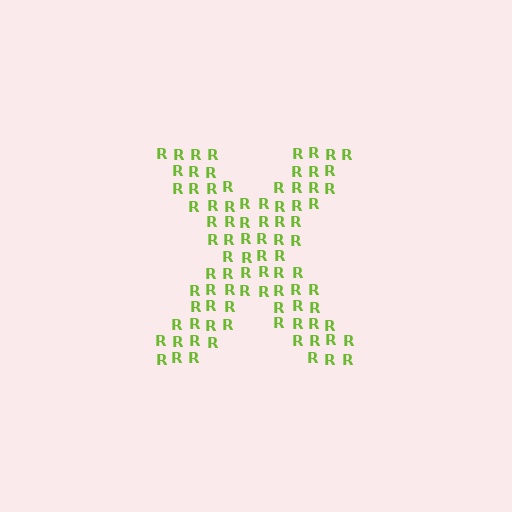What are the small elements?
The small elements are letter R's.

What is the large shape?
The large shape is the letter X.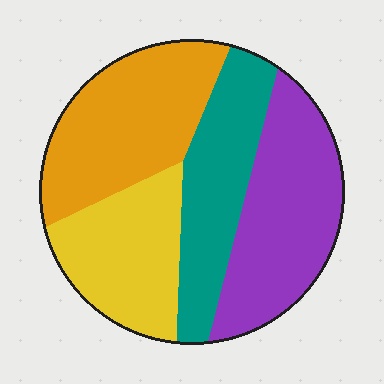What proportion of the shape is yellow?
Yellow covers roughly 20% of the shape.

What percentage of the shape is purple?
Purple covers around 30% of the shape.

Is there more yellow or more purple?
Purple.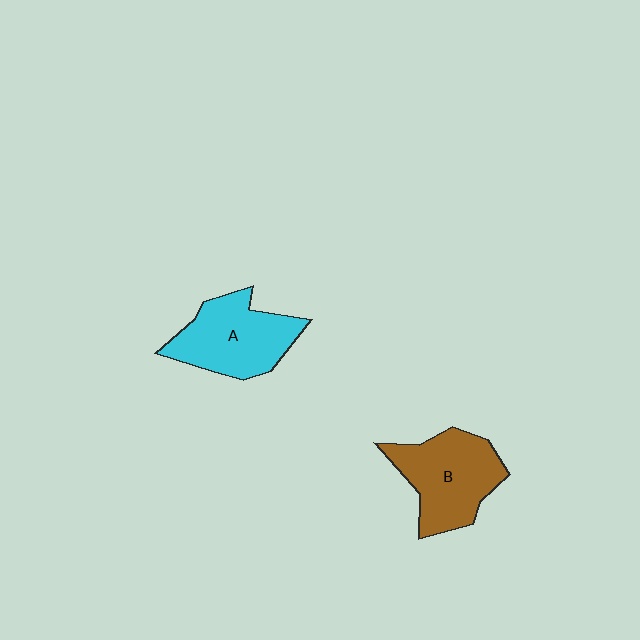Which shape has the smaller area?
Shape A (cyan).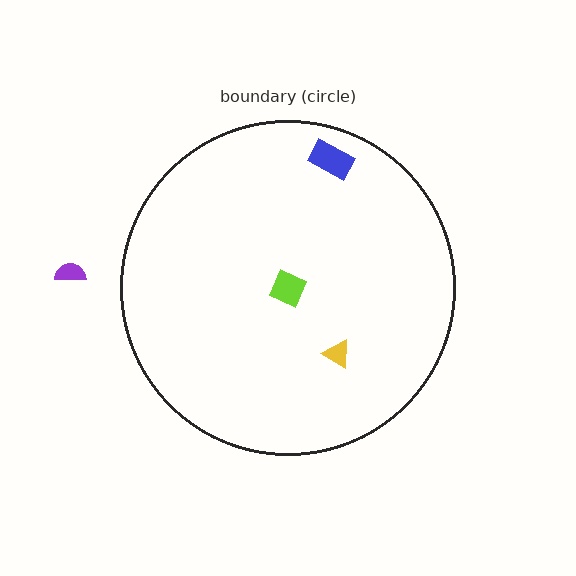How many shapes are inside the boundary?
3 inside, 1 outside.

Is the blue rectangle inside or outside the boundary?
Inside.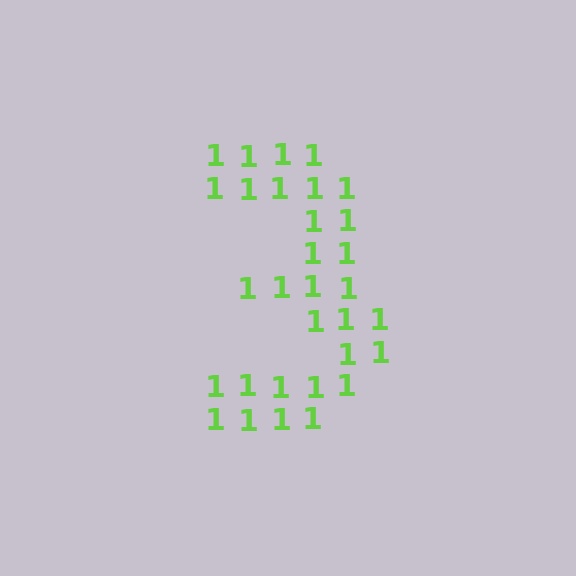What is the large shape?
The large shape is the digit 3.